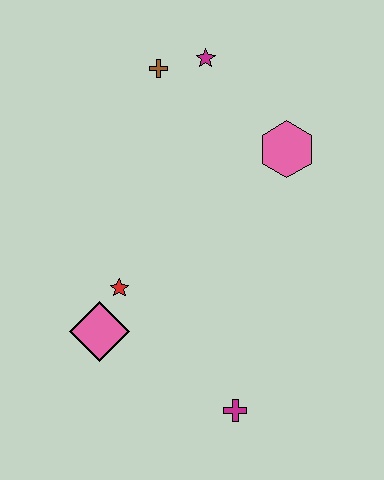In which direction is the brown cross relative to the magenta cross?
The brown cross is above the magenta cross.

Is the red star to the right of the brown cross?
No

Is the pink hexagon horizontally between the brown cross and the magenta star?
No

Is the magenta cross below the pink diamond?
Yes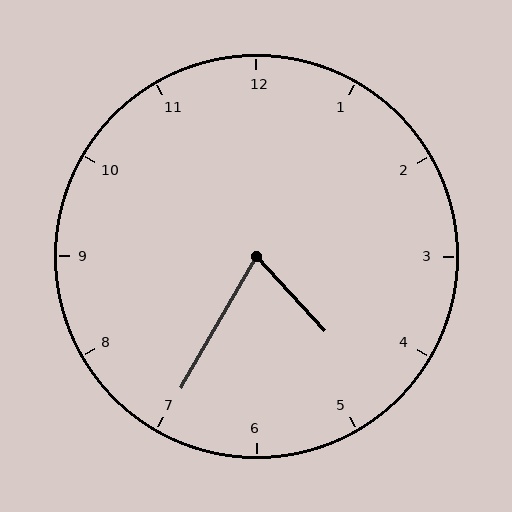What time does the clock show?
4:35.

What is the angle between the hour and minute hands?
Approximately 72 degrees.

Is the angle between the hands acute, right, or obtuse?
It is acute.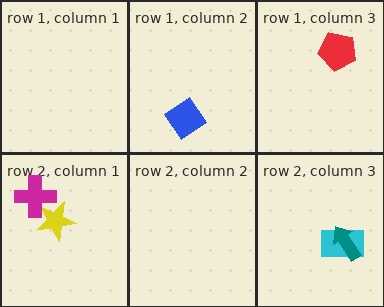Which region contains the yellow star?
The row 2, column 1 region.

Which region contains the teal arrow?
The row 2, column 3 region.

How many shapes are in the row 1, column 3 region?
1.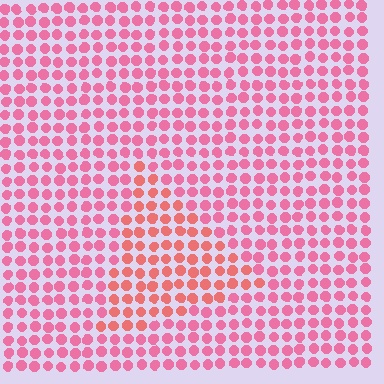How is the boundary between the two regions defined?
The boundary is defined purely by a slight shift in hue (about 25 degrees). Spacing, size, and orientation are identical on both sides.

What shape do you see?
I see a triangle.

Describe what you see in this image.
The image is filled with small pink elements in a uniform arrangement. A triangle-shaped region is visible where the elements are tinted to a slightly different hue, forming a subtle color boundary.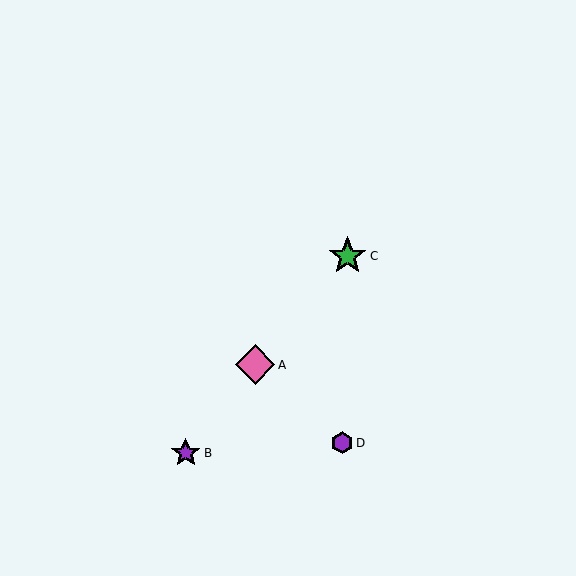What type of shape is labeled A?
Shape A is a pink diamond.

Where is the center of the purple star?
The center of the purple star is at (186, 453).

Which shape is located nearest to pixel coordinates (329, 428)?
The purple hexagon (labeled D) at (342, 443) is nearest to that location.